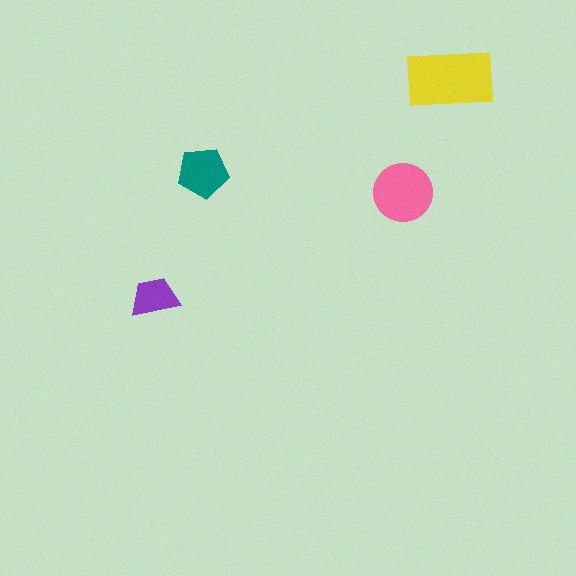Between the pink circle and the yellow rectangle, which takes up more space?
The yellow rectangle.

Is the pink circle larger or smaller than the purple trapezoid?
Larger.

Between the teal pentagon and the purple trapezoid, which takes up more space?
The teal pentagon.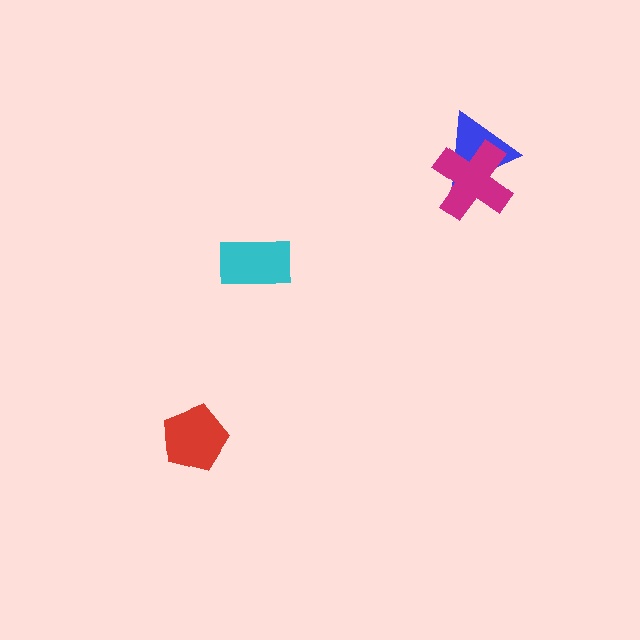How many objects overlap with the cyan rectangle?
0 objects overlap with the cyan rectangle.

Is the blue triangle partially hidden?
Yes, it is partially covered by another shape.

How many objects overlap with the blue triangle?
1 object overlaps with the blue triangle.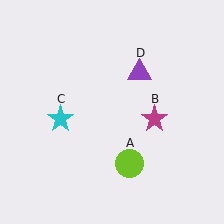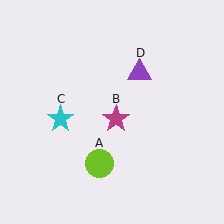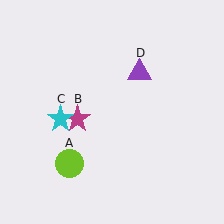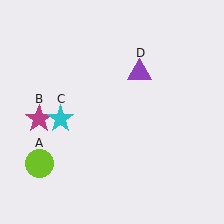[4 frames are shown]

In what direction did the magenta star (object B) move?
The magenta star (object B) moved left.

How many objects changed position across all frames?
2 objects changed position: lime circle (object A), magenta star (object B).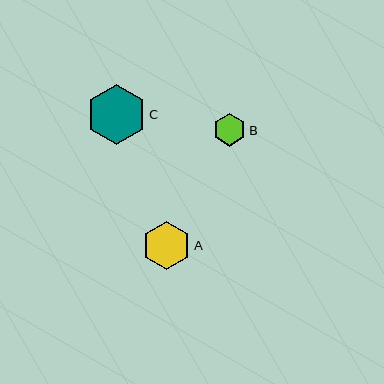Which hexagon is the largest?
Hexagon C is the largest with a size of approximately 59 pixels.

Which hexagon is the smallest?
Hexagon B is the smallest with a size of approximately 33 pixels.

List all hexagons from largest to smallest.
From largest to smallest: C, A, B.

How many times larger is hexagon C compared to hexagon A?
Hexagon C is approximately 1.2 times the size of hexagon A.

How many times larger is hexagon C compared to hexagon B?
Hexagon C is approximately 1.8 times the size of hexagon B.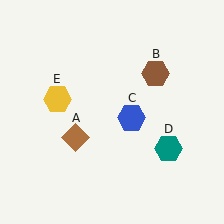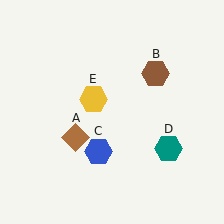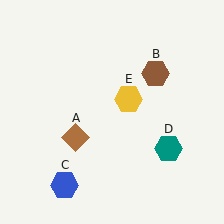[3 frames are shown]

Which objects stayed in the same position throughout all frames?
Brown diamond (object A) and brown hexagon (object B) and teal hexagon (object D) remained stationary.